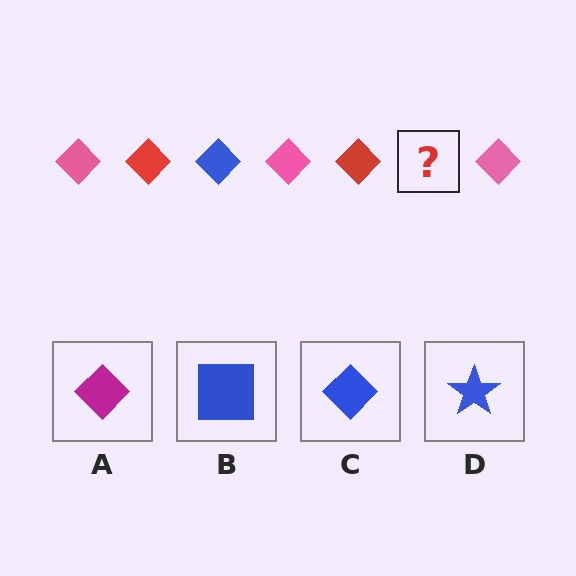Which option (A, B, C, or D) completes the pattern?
C.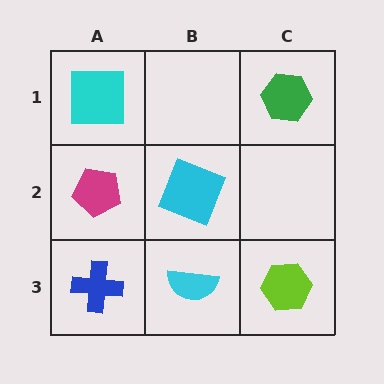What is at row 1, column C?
A green hexagon.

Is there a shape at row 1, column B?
No, that cell is empty.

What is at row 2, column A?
A magenta pentagon.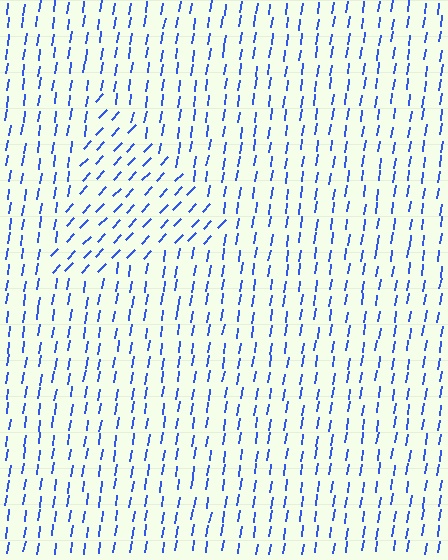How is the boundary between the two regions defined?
The boundary is defined purely by a change in line orientation (approximately 34 degrees difference). All lines are the same color and thickness.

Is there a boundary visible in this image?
Yes, there is a texture boundary formed by a change in line orientation.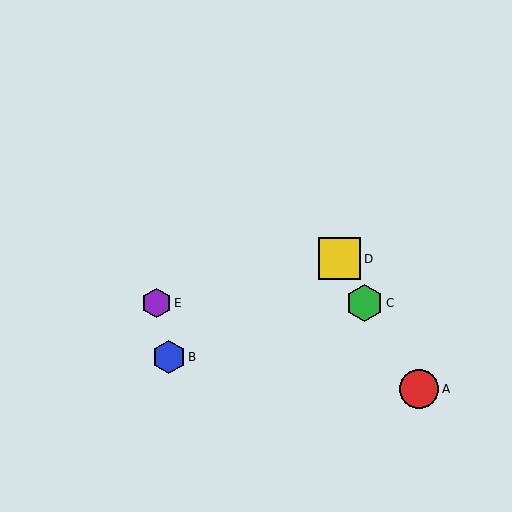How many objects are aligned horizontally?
2 objects (C, E) are aligned horizontally.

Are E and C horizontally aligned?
Yes, both are at y≈303.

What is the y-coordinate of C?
Object C is at y≈303.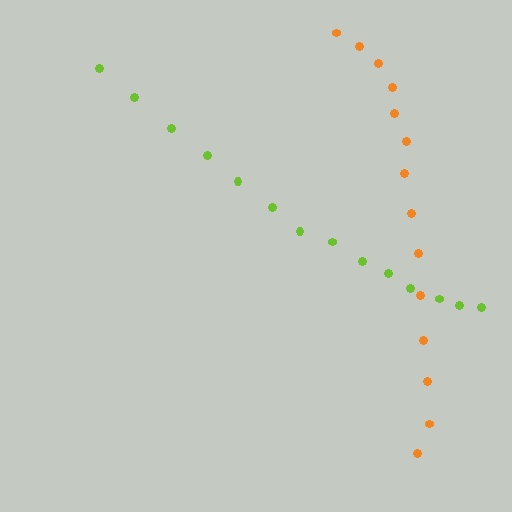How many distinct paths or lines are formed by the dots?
There are 2 distinct paths.